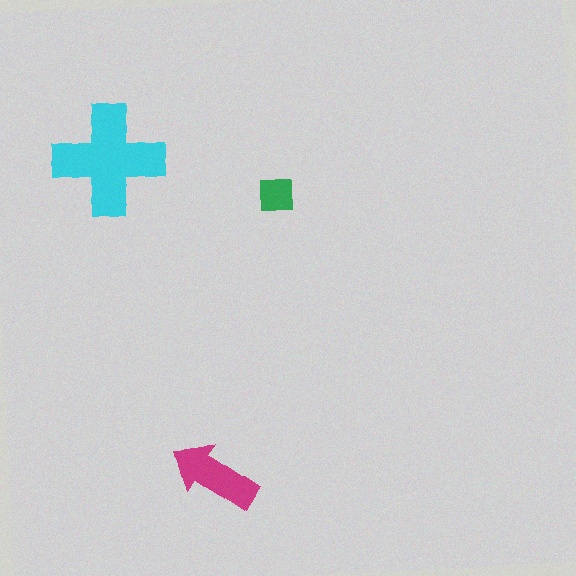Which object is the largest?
The cyan cross.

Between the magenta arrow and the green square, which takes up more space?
The magenta arrow.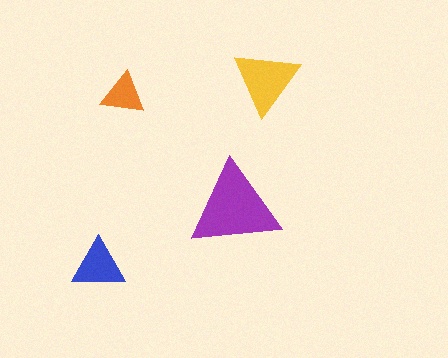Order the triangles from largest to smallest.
the purple one, the yellow one, the blue one, the orange one.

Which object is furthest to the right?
The yellow triangle is rightmost.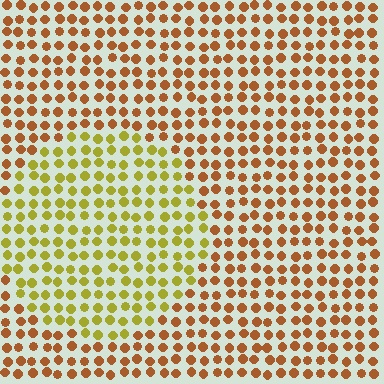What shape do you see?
I see a circle.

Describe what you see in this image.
The image is filled with small brown elements in a uniform arrangement. A circle-shaped region is visible where the elements are tinted to a slightly different hue, forming a subtle color boundary.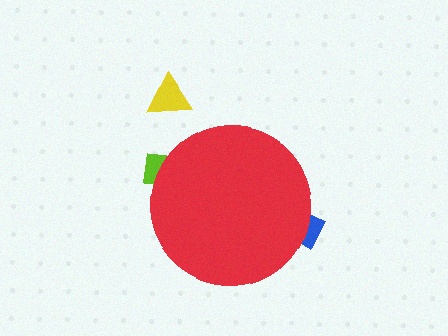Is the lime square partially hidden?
Yes, the lime square is partially hidden behind the red circle.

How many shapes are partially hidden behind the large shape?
2 shapes are partially hidden.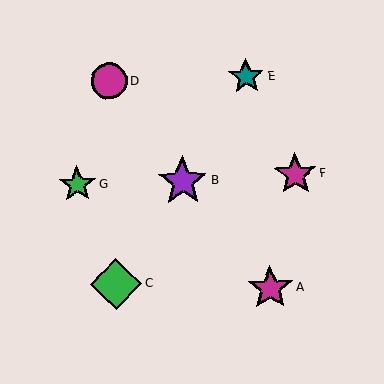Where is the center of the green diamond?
The center of the green diamond is at (116, 284).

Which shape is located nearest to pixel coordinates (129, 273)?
The green diamond (labeled C) at (116, 284) is nearest to that location.